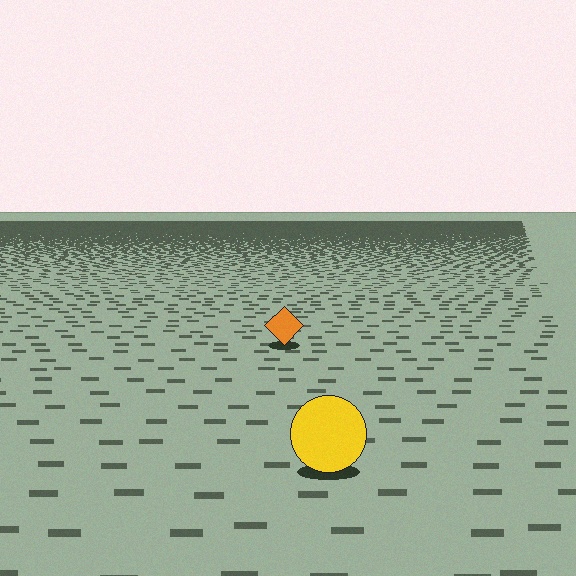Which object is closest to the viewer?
The yellow circle is closest. The texture marks near it are larger and more spread out.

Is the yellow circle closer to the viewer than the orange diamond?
Yes. The yellow circle is closer — you can tell from the texture gradient: the ground texture is coarser near it.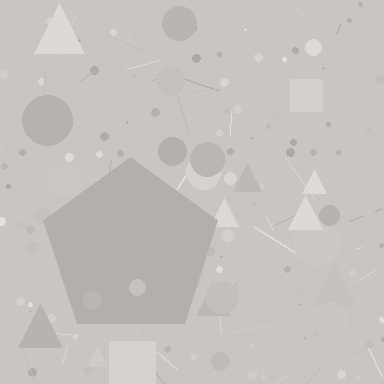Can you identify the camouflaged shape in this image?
The camouflaged shape is a pentagon.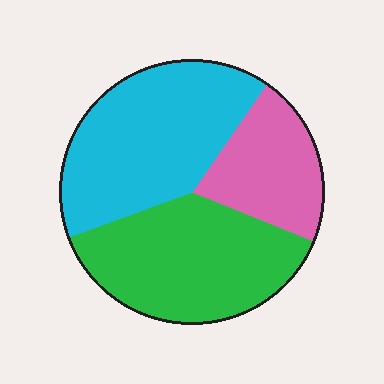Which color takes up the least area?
Pink, at roughly 20%.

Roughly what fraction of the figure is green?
Green takes up between a quarter and a half of the figure.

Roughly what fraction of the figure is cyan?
Cyan takes up about two fifths (2/5) of the figure.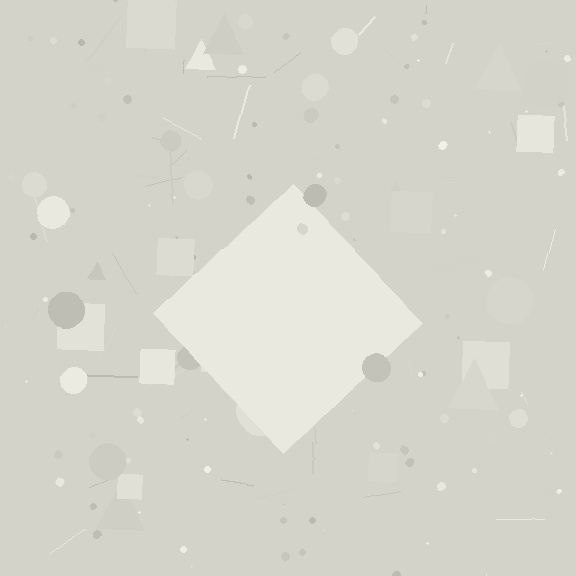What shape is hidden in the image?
A diamond is hidden in the image.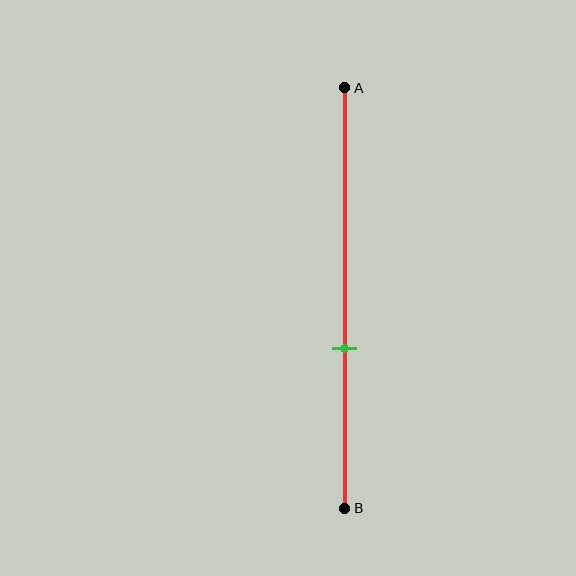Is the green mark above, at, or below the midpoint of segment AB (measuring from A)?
The green mark is below the midpoint of segment AB.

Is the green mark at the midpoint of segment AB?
No, the mark is at about 60% from A, not at the 50% midpoint.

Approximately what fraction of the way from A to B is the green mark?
The green mark is approximately 60% of the way from A to B.